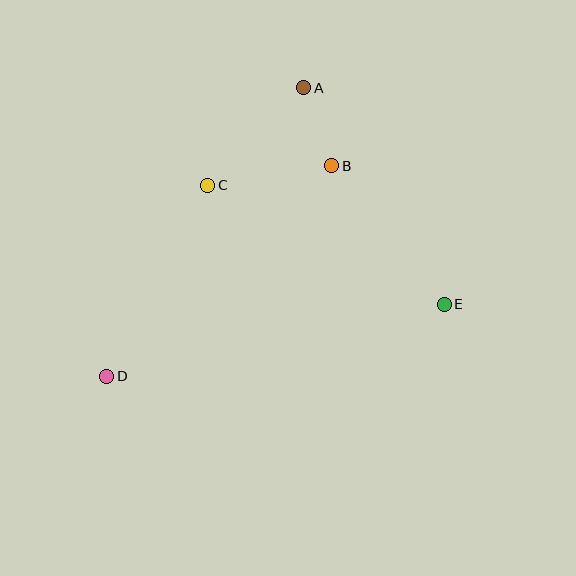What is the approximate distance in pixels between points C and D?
The distance between C and D is approximately 216 pixels.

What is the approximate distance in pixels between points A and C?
The distance between A and C is approximately 137 pixels.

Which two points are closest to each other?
Points A and B are closest to each other.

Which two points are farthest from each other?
Points A and D are farthest from each other.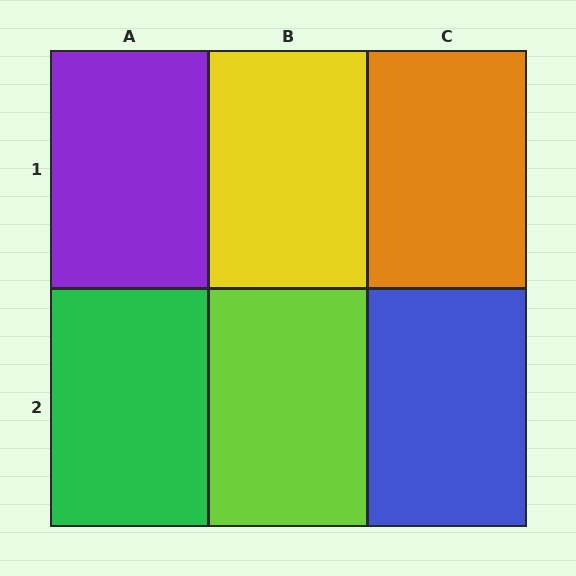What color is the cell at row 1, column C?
Orange.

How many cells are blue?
1 cell is blue.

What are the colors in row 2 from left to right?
Green, lime, blue.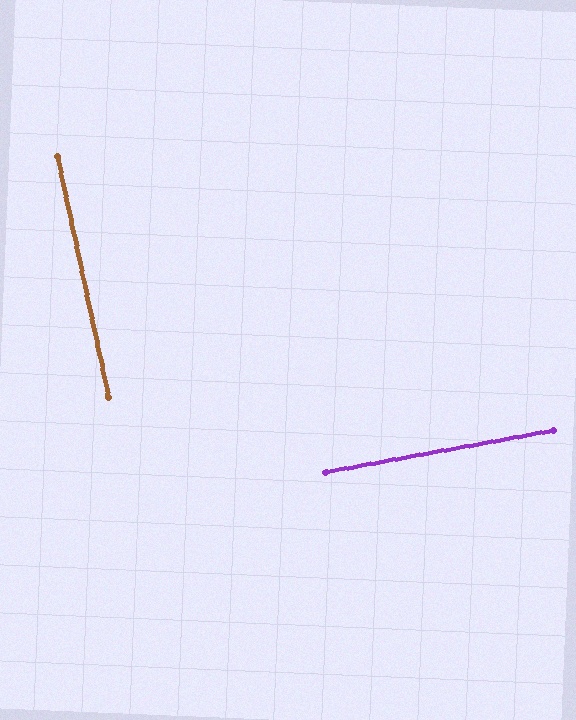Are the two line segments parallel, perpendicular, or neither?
Perpendicular — they meet at approximately 88°.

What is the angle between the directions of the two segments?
Approximately 88 degrees.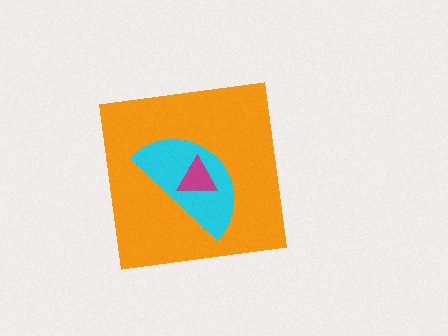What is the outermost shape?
The orange square.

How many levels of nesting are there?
3.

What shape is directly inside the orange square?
The cyan semicircle.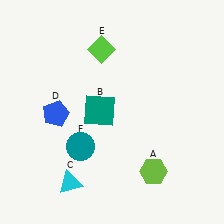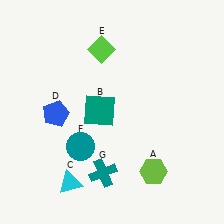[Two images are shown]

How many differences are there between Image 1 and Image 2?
There is 1 difference between the two images.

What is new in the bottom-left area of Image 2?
A teal cross (G) was added in the bottom-left area of Image 2.